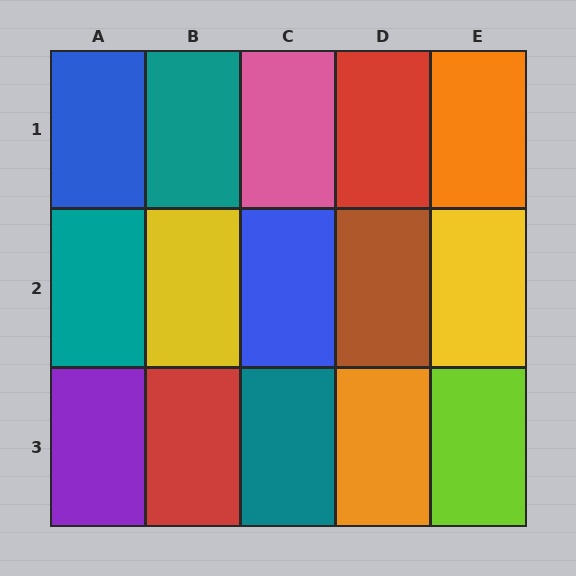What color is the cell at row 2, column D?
Brown.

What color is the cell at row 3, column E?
Lime.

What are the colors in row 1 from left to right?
Blue, teal, pink, red, orange.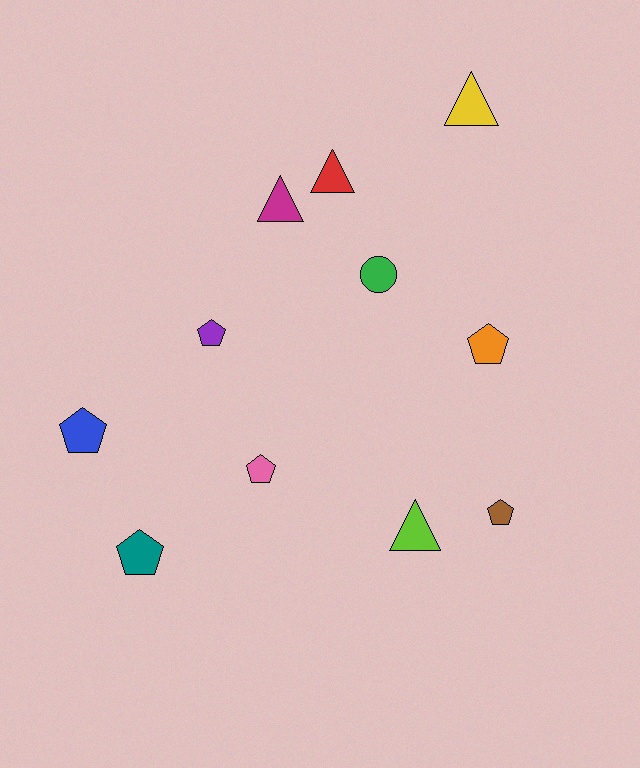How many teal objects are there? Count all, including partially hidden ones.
There is 1 teal object.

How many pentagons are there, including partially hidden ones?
There are 6 pentagons.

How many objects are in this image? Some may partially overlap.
There are 11 objects.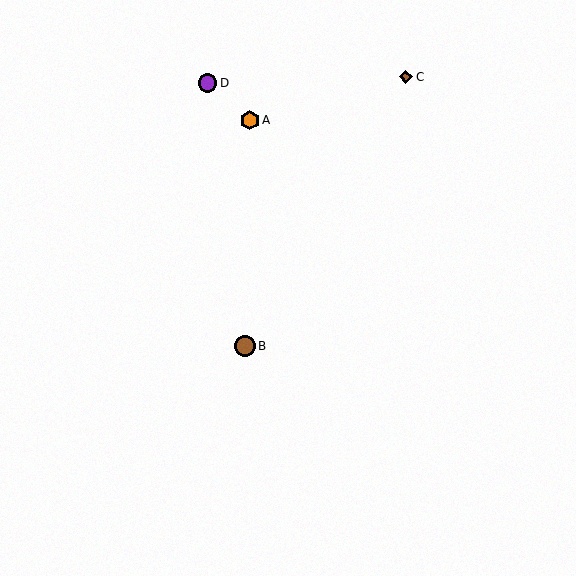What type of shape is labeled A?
Shape A is an orange hexagon.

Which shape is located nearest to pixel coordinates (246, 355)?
The brown circle (labeled B) at (245, 346) is nearest to that location.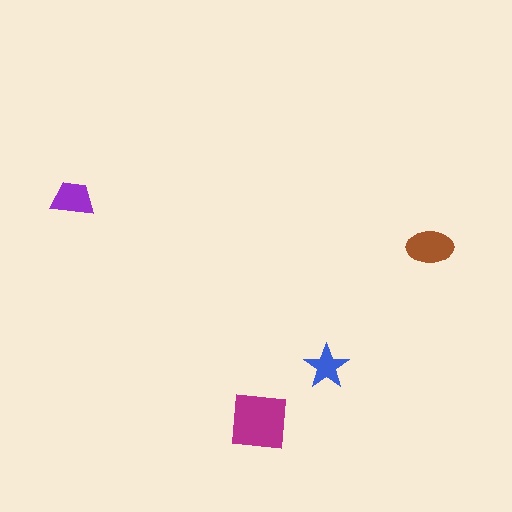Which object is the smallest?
The blue star.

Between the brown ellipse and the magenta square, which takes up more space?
The magenta square.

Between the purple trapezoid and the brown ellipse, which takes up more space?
The brown ellipse.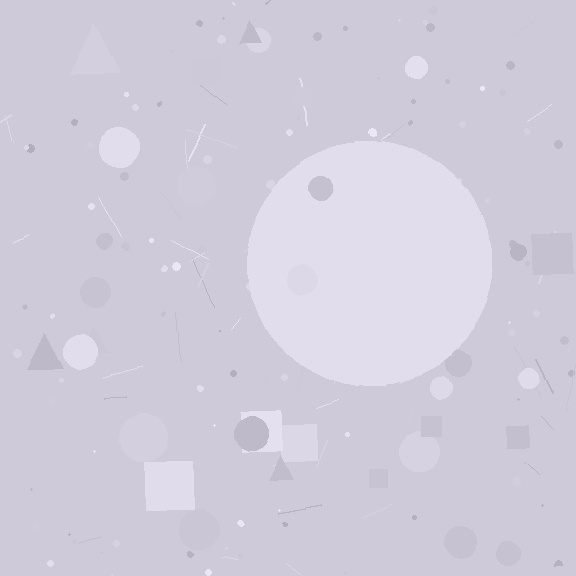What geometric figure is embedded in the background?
A circle is embedded in the background.